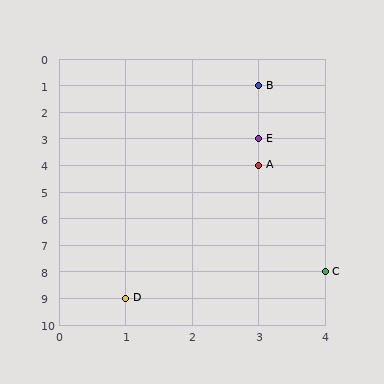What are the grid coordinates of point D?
Point D is at grid coordinates (1, 9).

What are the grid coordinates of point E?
Point E is at grid coordinates (3, 3).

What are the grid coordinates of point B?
Point B is at grid coordinates (3, 1).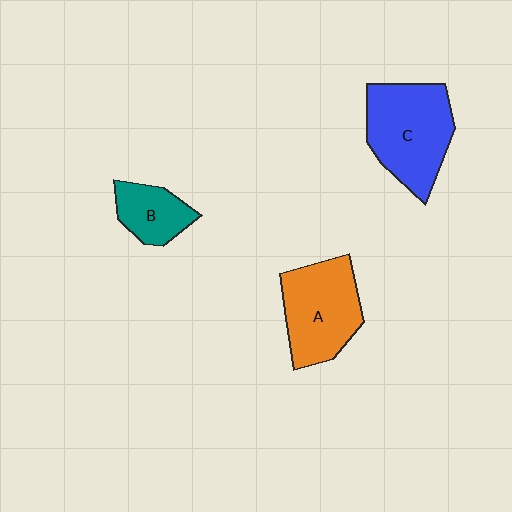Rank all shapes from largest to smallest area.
From largest to smallest: C (blue), A (orange), B (teal).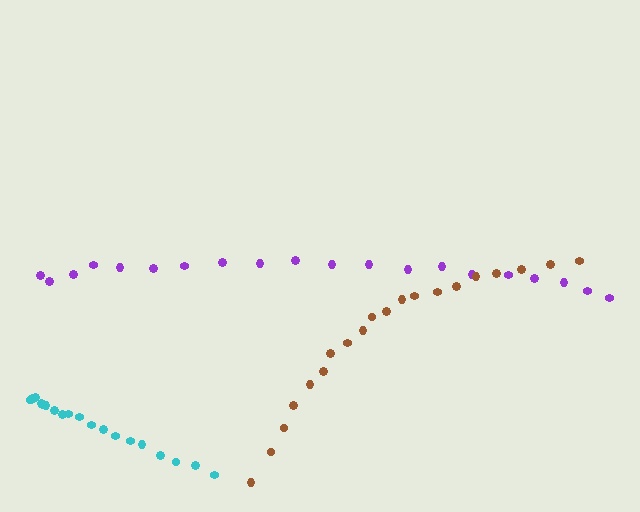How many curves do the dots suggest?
There are 3 distinct paths.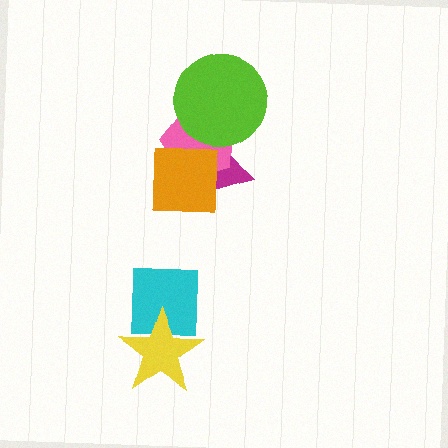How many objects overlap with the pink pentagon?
3 objects overlap with the pink pentagon.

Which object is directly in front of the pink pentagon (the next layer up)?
The orange square is directly in front of the pink pentagon.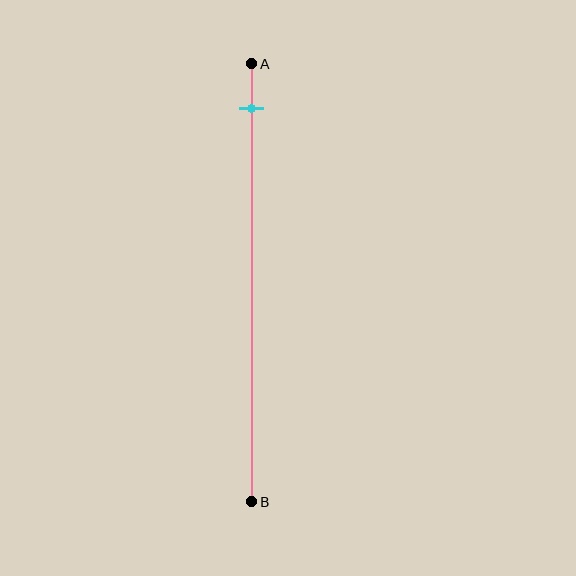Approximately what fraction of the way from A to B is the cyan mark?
The cyan mark is approximately 10% of the way from A to B.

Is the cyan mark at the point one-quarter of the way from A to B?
No, the mark is at about 10% from A, not at the 25% one-quarter point.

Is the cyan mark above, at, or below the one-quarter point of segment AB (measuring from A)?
The cyan mark is above the one-quarter point of segment AB.